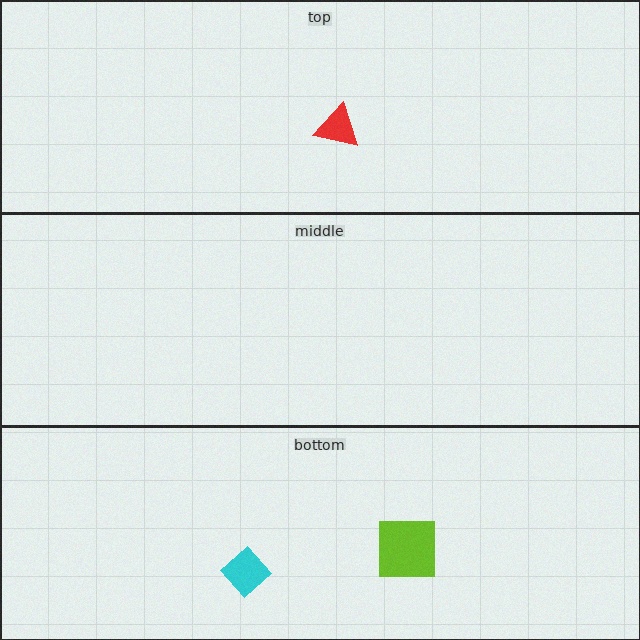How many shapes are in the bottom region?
2.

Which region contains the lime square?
The bottom region.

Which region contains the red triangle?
The top region.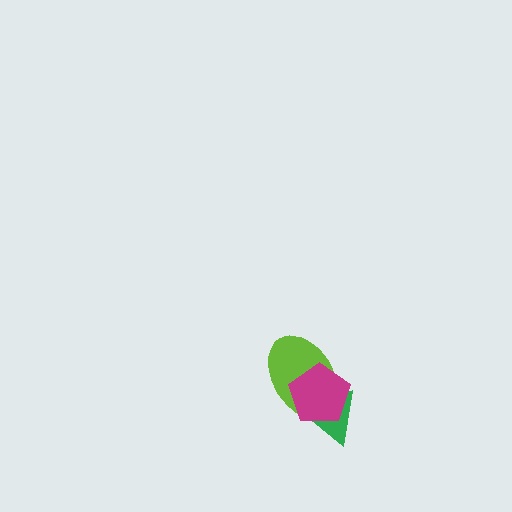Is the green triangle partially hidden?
Yes, it is partially covered by another shape.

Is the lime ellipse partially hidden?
Yes, it is partially covered by another shape.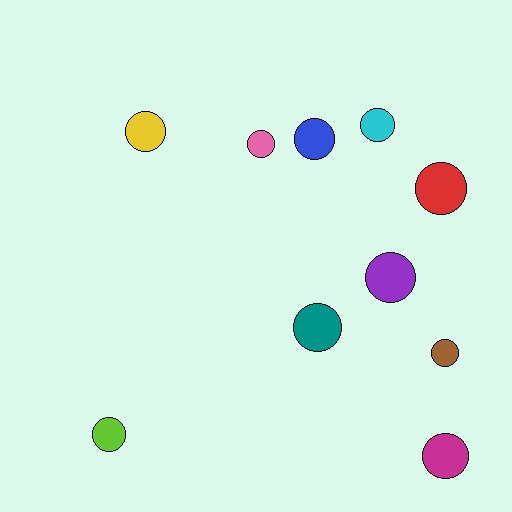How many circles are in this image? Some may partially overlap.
There are 10 circles.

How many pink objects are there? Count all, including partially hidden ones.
There is 1 pink object.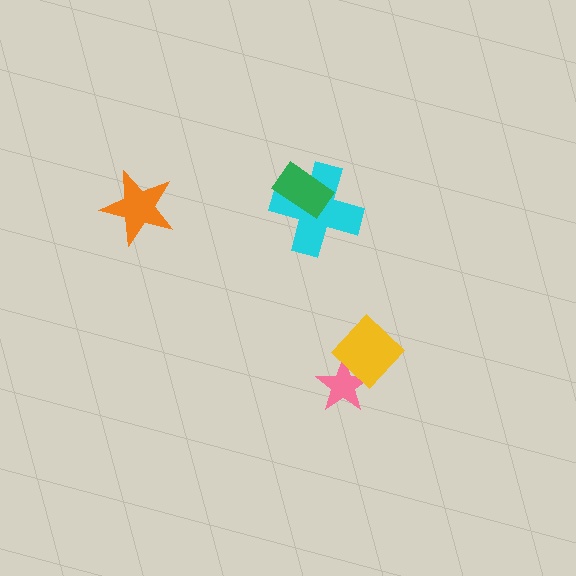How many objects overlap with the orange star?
0 objects overlap with the orange star.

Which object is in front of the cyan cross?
The green rectangle is in front of the cyan cross.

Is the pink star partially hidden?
Yes, it is partially covered by another shape.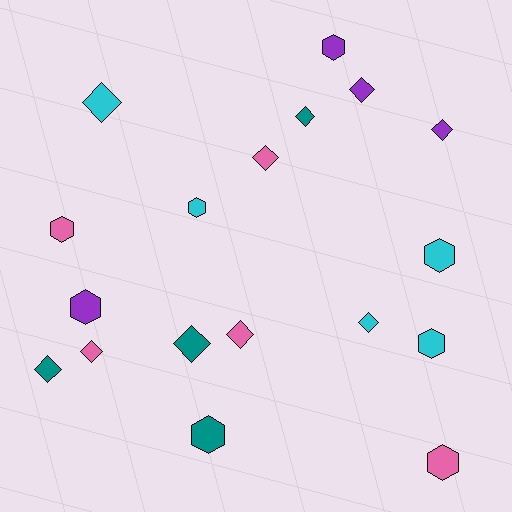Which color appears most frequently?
Cyan, with 5 objects.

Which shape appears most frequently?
Diamond, with 10 objects.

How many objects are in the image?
There are 18 objects.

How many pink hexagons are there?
There are 2 pink hexagons.